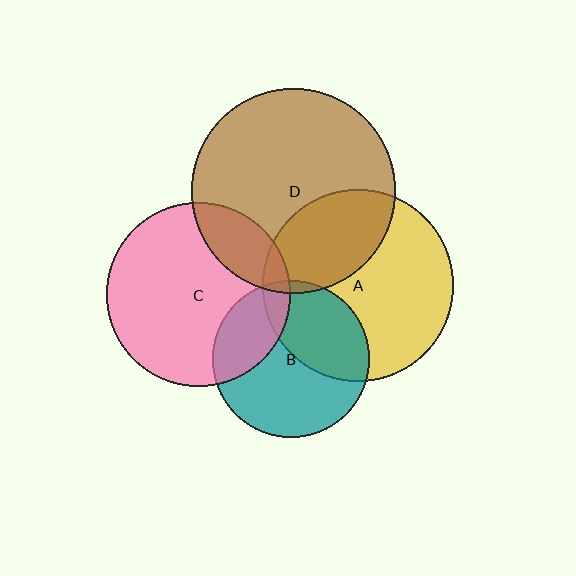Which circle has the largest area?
Circle D (brown).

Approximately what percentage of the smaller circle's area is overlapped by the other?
Approximately 5%.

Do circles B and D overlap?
Yes.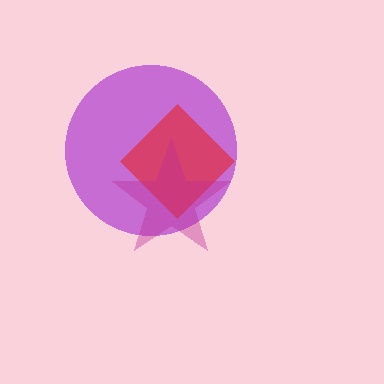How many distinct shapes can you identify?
There are 3 distinct shapes: a purple circle, a red diamond, a magenta star.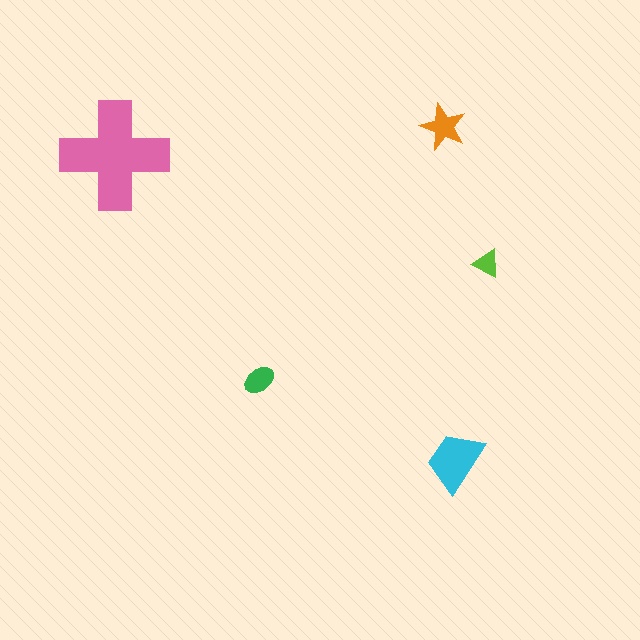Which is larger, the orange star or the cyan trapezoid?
The cyan trapezoid.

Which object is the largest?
The pink cross.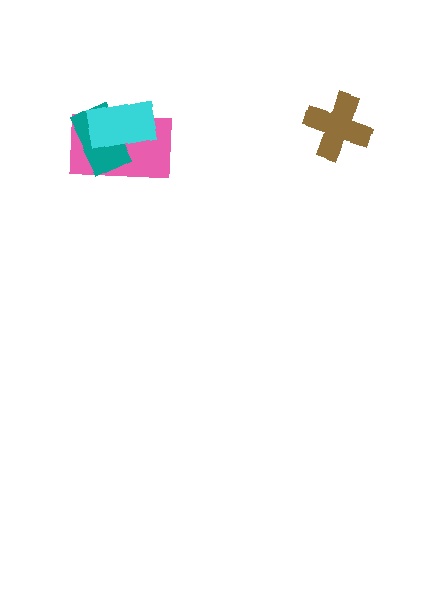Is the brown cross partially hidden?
No, no other shape covers it.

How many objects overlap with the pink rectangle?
2 objects overlap with the pink rectangle.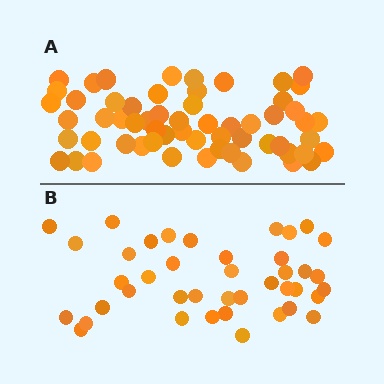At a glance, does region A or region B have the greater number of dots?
Region A (the top region) has more dots.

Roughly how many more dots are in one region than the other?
Region A has approximately 20 more dots than region B.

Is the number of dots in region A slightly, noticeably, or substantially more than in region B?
Region A has noticeably more, but not dramatically so. The ratio is roughly 1.4 to 1.